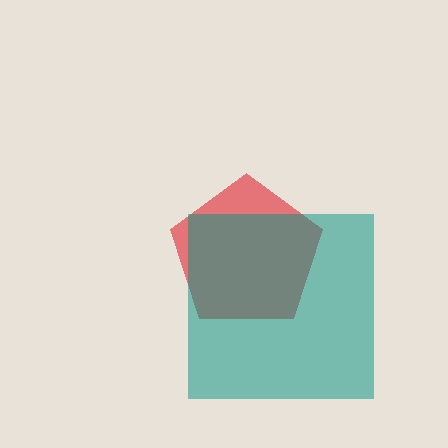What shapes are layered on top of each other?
The layered shapes are: a red pentagon, a teal square.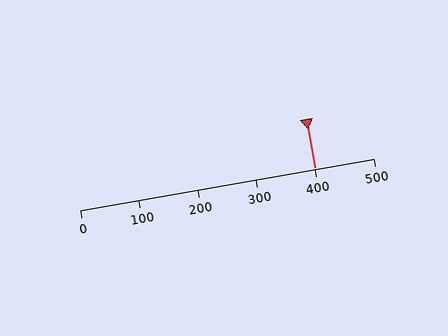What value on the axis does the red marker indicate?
The marker indicates approximately 400.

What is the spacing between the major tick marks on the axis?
The major ticks are spaced 100 apart.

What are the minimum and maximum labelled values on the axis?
The axis runs from 0 to 500.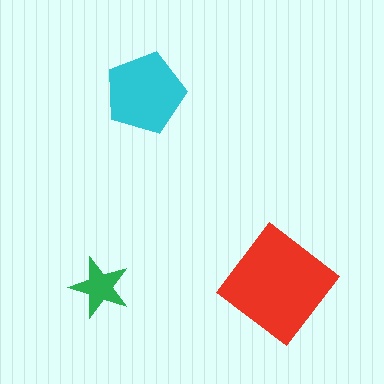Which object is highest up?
The cyan pentagon is topmost.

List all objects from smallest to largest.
The green star, the cyan pentagon, the red diamond.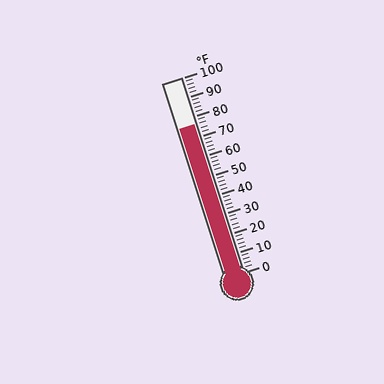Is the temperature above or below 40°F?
The temperature is above 40°F.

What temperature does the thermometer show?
The thermometer shows approximately 76°F.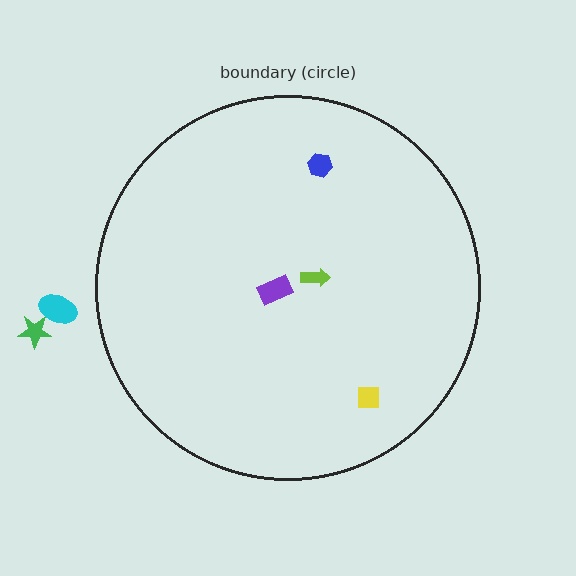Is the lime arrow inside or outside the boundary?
Inside.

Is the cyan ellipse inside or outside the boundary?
Outside.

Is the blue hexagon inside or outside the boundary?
Inside.